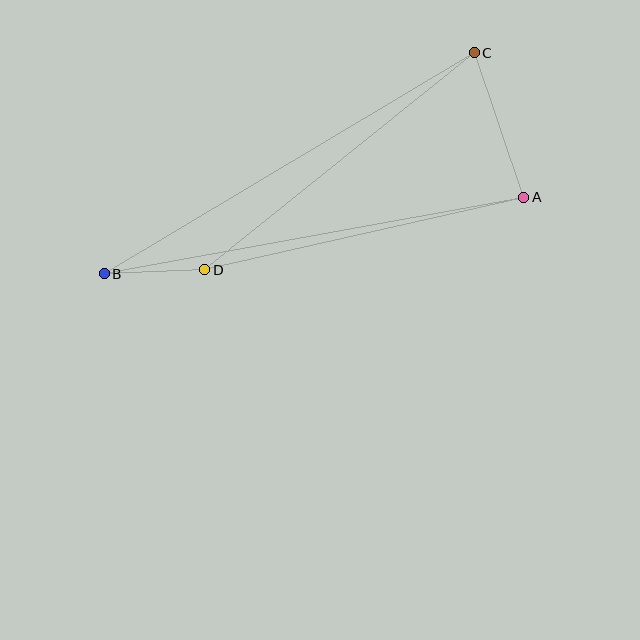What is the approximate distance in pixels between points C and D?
The distance between C and D is approximately 346 pixels.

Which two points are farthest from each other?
Points B and C are farthest from each other.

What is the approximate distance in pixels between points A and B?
The distance between A and B is approximately 426 pixels.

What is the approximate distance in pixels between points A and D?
The distance between A and D is approximately 327 pixels.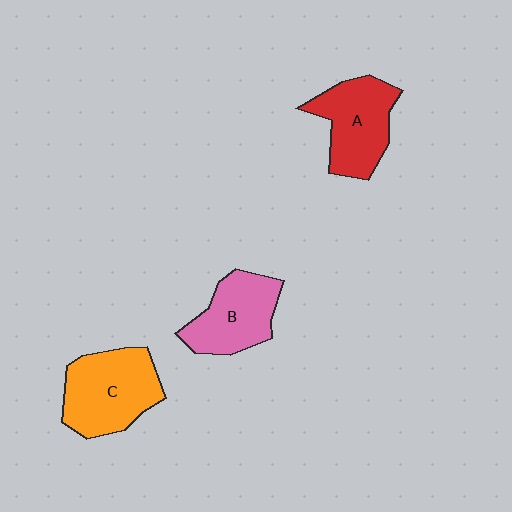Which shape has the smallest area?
Shape B (pink).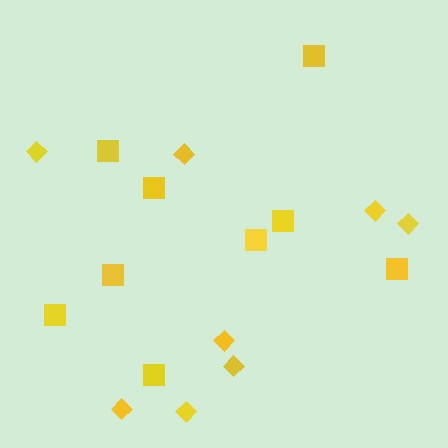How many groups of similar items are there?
There are 2 groups: one group of squares (9) and one group of diamonds (8).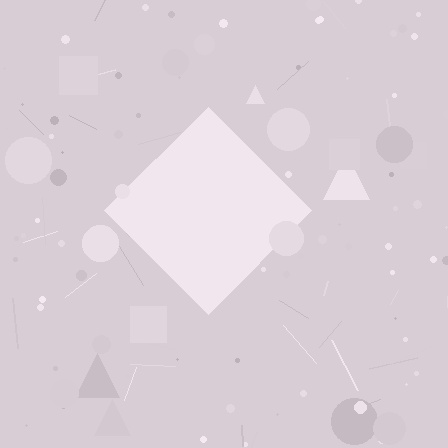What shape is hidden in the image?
A diamond is hidden in the image.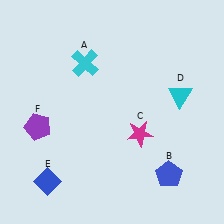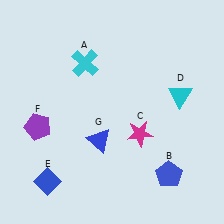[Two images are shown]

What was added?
A blue triangle (G) was added in Image 2.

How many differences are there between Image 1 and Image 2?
There is 1 difference between the two images.